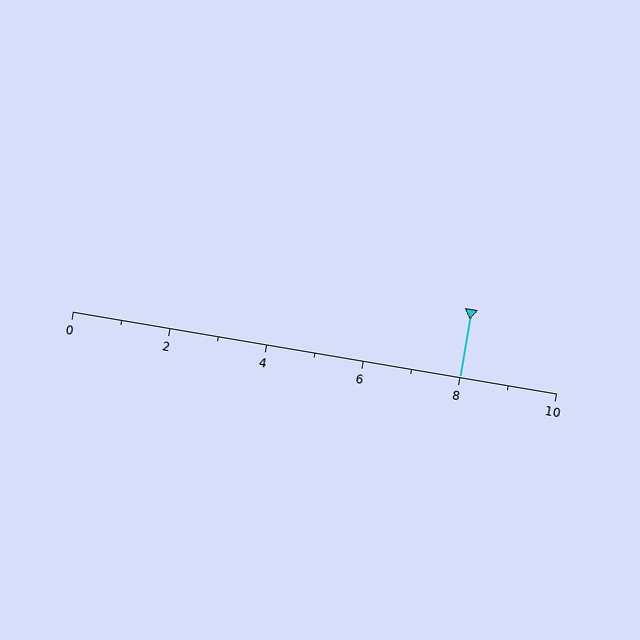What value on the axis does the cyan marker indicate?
The marker indicates approximately 8.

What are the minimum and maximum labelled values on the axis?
The axis runs from 0 to 10.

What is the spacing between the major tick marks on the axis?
The major ticks are spaced 2 apart.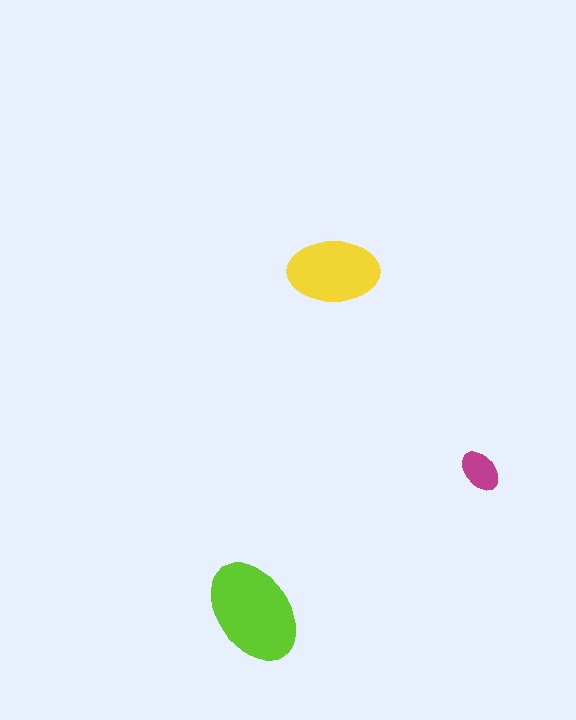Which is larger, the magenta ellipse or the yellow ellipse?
The yellow one.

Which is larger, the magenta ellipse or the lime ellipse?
The lime one.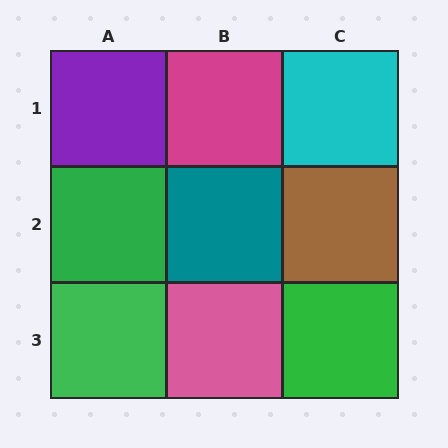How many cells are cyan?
1 cell is cyan.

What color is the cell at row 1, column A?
Purple.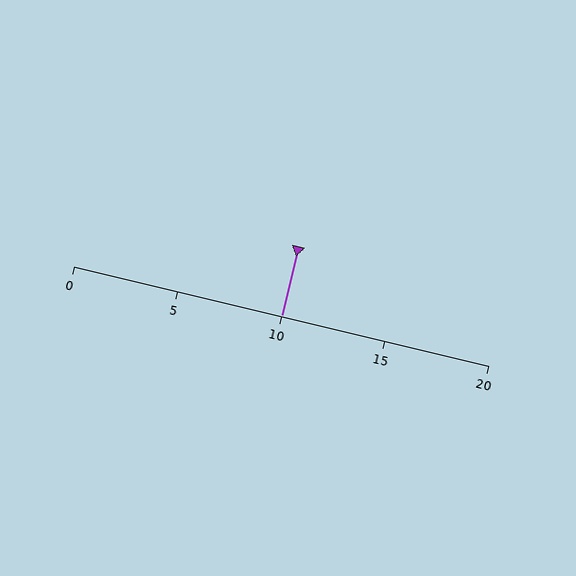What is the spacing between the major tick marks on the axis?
The major ticks are spaced 5 apart.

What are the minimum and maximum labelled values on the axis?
The axis runs from 0 to 20.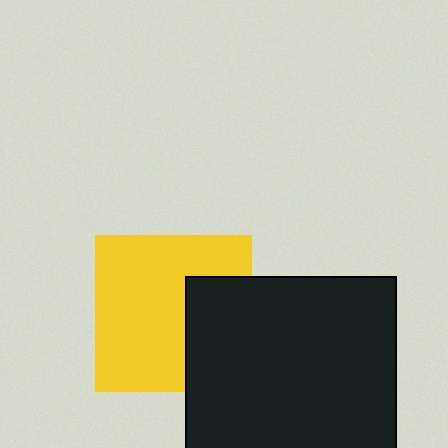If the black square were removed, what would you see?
You would see the complete yellow square.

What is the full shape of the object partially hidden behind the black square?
The partially hidden object is a yellow square.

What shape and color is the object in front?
The object in front is a black square.